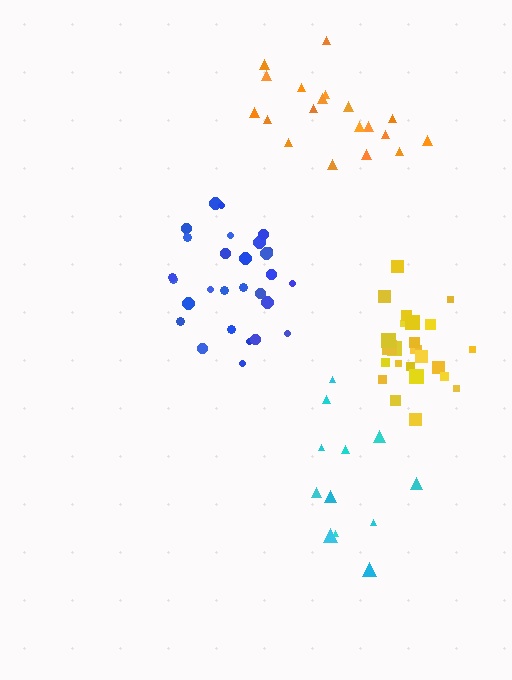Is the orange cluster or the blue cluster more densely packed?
Blue.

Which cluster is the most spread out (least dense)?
Cyan.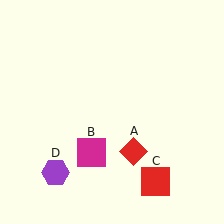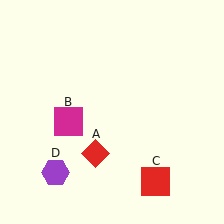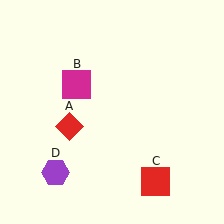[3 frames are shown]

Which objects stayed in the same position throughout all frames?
Red square (object C) and purple hexagon (object D) remained stationary.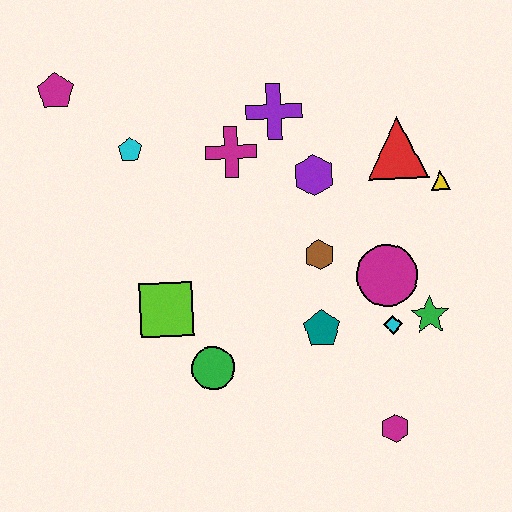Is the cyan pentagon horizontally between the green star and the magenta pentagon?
Yes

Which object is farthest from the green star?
The magenta pentagon is farthest from the green star.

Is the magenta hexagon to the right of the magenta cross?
Yes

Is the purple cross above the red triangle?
Yes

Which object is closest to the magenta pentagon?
The cyan pentagon is closest to the magenta pentagon.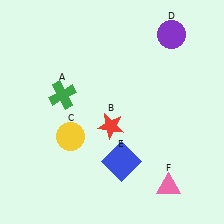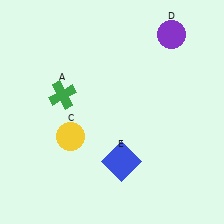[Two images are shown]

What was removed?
The red star (B), the pink triangle (F) were removed in Image 2.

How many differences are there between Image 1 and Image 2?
There are 2 differences between the two images.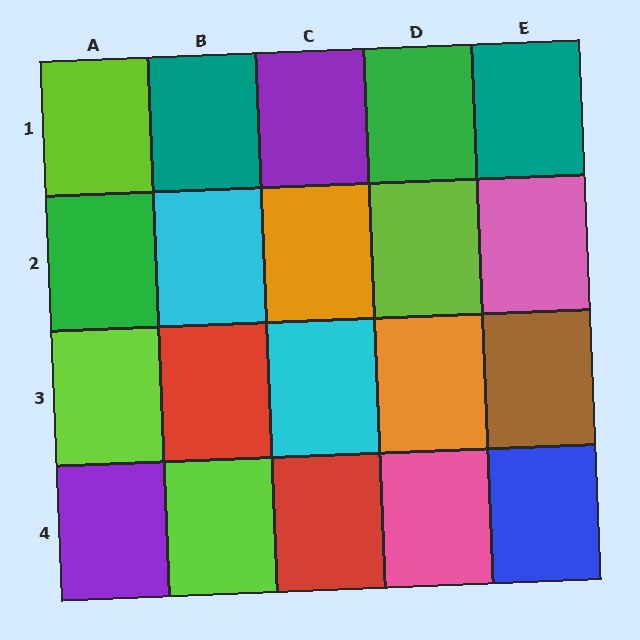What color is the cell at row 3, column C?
Cyan.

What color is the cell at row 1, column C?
Purple.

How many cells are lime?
4 cells are lime.